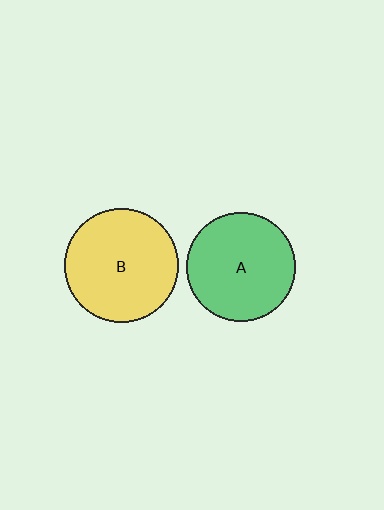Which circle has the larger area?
Circle B (yellow).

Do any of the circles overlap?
No, none of the circles overlap.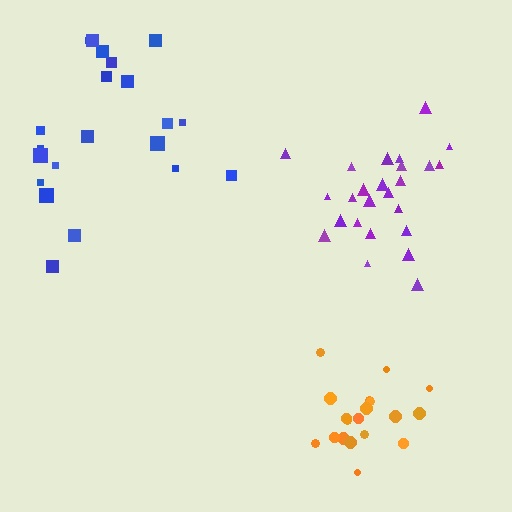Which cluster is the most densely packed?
Orange.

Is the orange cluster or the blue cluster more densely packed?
Orange.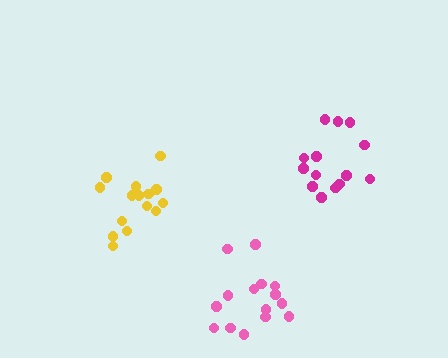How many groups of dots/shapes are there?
There are 3 groups.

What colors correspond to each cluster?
The clusters are colored: magenta, yellow, pink.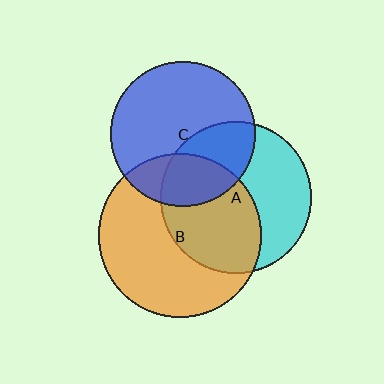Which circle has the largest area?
Circle B (orange).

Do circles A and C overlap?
Yes.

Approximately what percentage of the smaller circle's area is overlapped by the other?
Approximately 35%.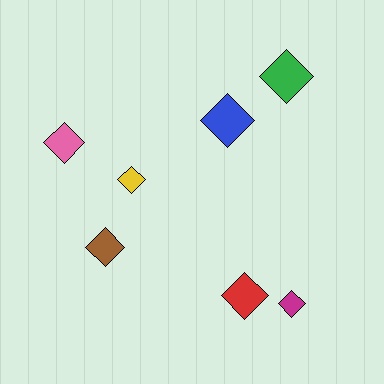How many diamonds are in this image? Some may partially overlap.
There are 7 diamonds.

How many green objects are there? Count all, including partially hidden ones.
There is 1 green object.